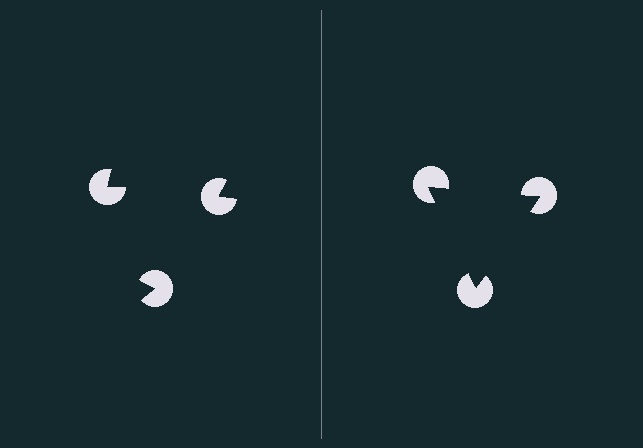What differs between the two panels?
The pac-man discs are positioned identically on both sides; only the wedge orientations differ. On the right they align to a triangle; on the left they are misaligned.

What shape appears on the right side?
An illusory triangle.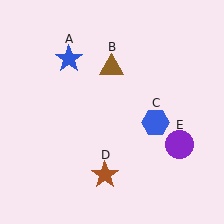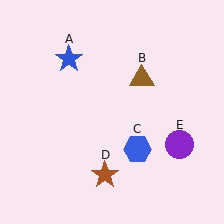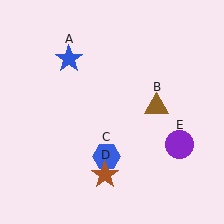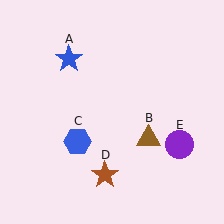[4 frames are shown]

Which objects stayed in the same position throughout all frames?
Blue star (object A) and brown star (object D) and purple circle (object E) remained stationary.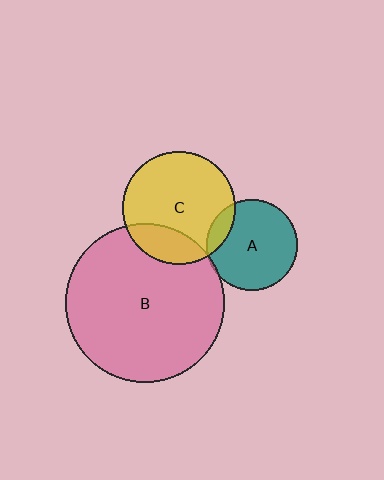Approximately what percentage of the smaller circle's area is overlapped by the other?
Approximately 15%.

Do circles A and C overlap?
Yes.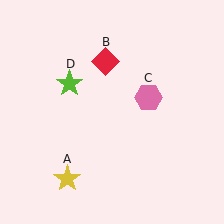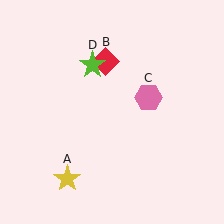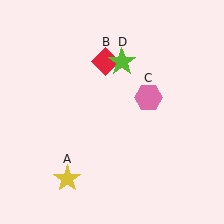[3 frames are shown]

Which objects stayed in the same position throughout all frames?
Yellow star (object A) and red diamond (object B) and pink hexagon (object C) remained stationary.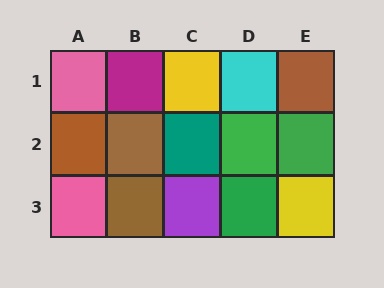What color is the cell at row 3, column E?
Yellow.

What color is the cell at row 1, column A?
Pink.